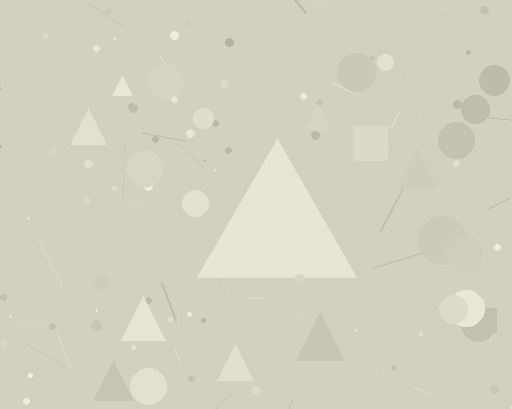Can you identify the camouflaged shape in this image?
The camouflaged shape is a triangle.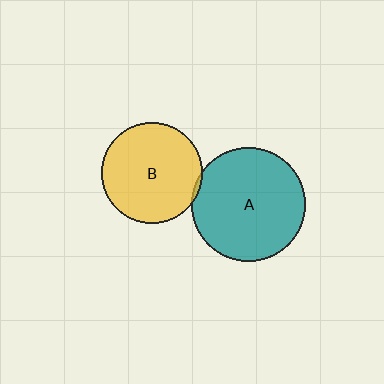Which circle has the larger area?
Circle A (teal).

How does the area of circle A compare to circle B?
Approximately 1.3 times.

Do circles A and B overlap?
Yes.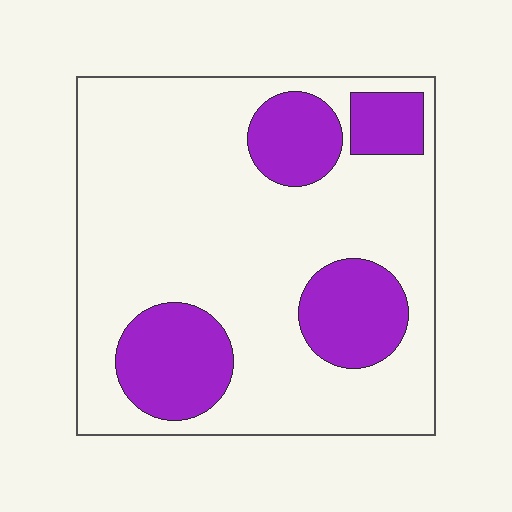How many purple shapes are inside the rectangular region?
4.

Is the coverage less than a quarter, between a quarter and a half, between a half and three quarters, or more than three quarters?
Between a quarter and a half.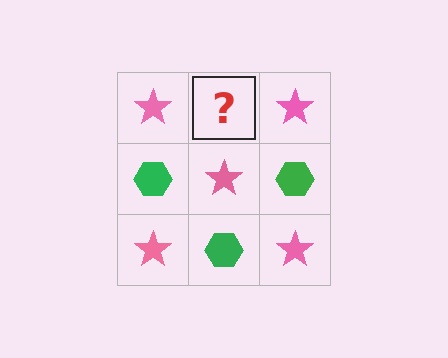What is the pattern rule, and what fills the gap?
The rule is that it alternates pink star and green hexagon in a checkerboard pattern. The gap should be filled with a green hexagon.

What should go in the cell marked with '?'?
The missing cell should contain a green hexagon.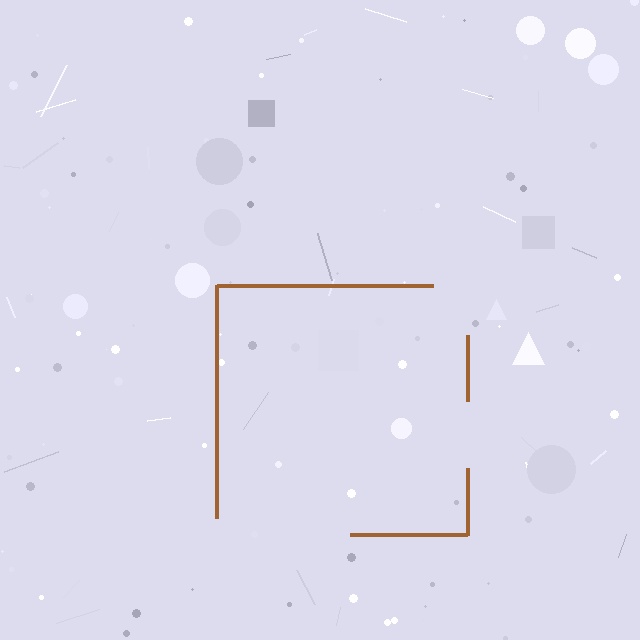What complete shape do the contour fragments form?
The contour fragments form a square.